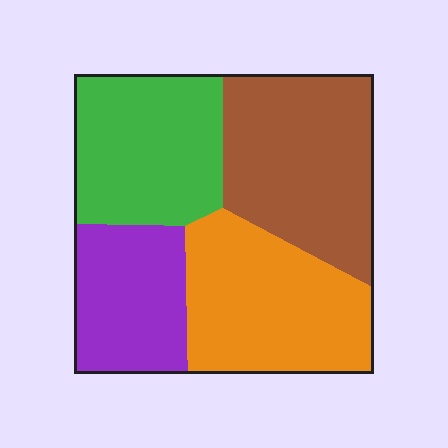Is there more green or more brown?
Brown.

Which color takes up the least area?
Purple, at roughly 20%.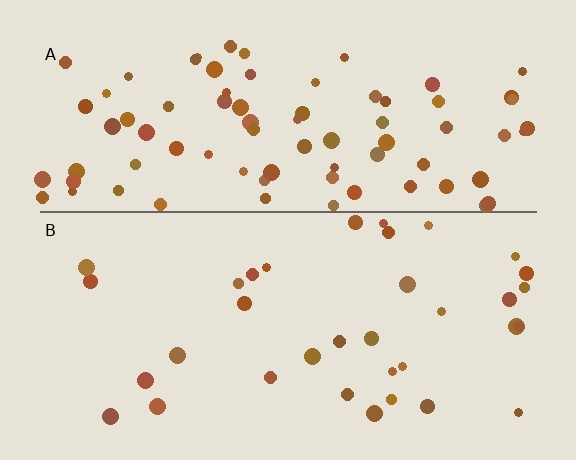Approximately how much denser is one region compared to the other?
Approximately 2.3× — region A over region B.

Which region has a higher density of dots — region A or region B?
A (the top).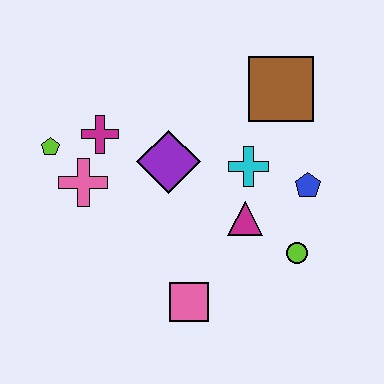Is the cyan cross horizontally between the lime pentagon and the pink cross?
No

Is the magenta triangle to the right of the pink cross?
Yes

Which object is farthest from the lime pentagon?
The lime circle is farthest from the lime pentagon.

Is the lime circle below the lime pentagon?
Yes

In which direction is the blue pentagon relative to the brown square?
The blue pentagon is below the brown square.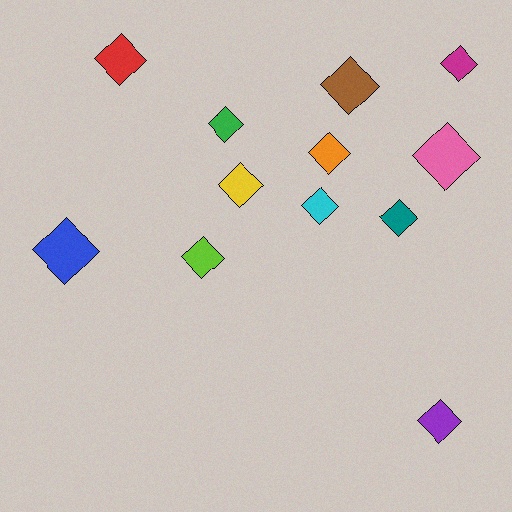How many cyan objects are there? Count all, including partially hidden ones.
There is 1 cyan object.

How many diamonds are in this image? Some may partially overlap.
There are 12 diamonds.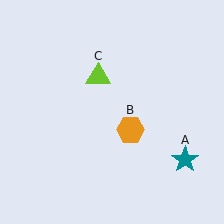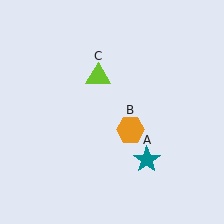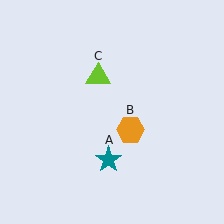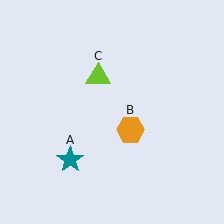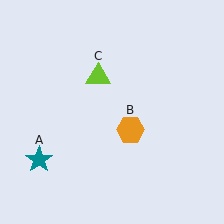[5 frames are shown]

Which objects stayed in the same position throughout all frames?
Orange hexagon (object B) and lime triangle (object C) remained stationary.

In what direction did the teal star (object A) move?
The teal star (object A) moved left.